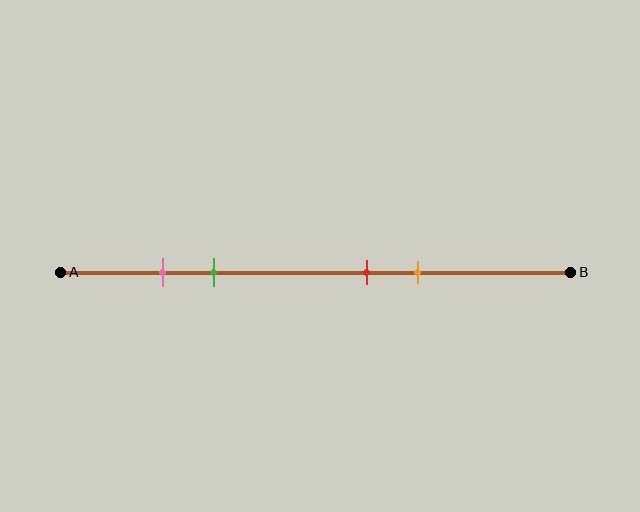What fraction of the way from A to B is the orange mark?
The orange mark is approximately 70% (0.7) of the way from A to B.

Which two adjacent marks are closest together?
The pink and green marks are the closest adjacent pair.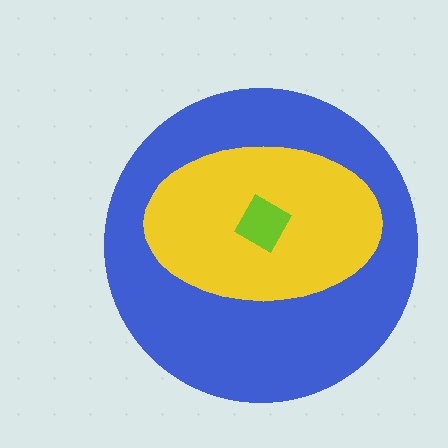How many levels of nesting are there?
3.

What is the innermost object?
The lime diamond.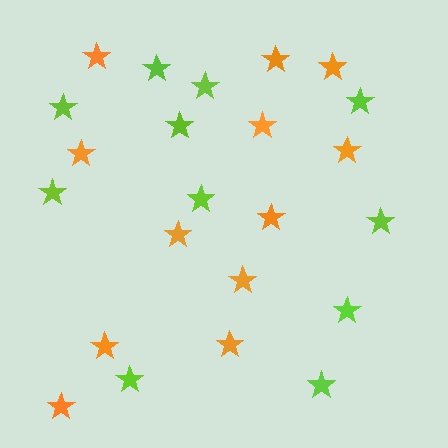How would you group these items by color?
There are 2 groups: one group of orange stars (12) and one group of lime stars (11).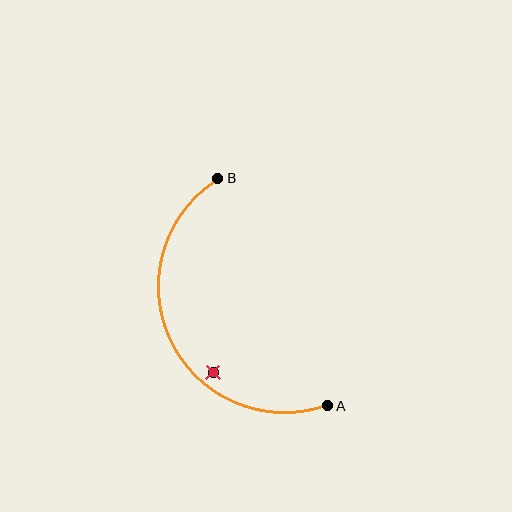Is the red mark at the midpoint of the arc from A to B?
No — the red mark does not lie on the arc at all. It sits slightly inside the curve.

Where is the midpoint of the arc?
The arc midpoint is the point on the curve farthest from the straight line joining A and B. It sits to the left of that line.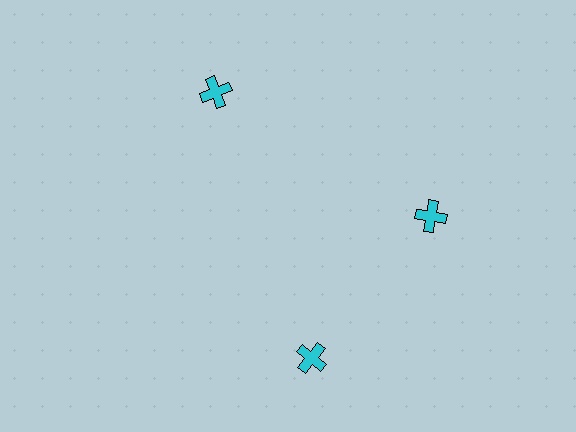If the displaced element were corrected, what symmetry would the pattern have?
It would have 3-fold rotational symmetry — the pattern would map onto itself every 120 degrees.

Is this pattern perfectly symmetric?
No. The 3 cyan crosses are arranged in a ring, but one element near the 7 o'clock position is rotated out of alignment along the ring, breaking the 3-fold rotational symmetry.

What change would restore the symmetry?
The symmetry would be restored by rotating it back into even spacing with its neighbors so that all 3 crosses sit at equal angles and equal distance from the center.